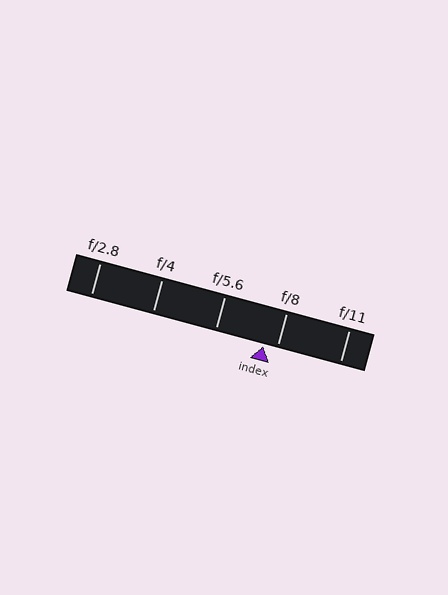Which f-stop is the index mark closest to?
The index mark is closest to f/8.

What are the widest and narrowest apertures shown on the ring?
The widest aperture shown is f/2.8 and the narrowest is f/11.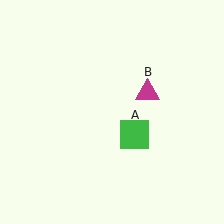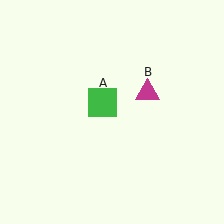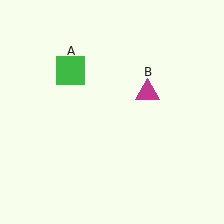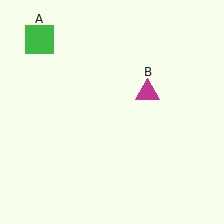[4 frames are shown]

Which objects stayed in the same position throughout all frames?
Magenta triangle (object B) remained stationary.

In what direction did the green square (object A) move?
The green square (object A) moved up and to the left.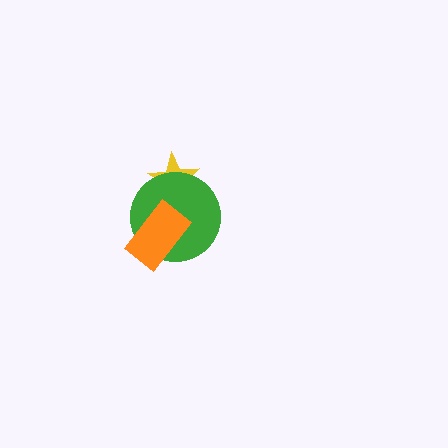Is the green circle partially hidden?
Yes, it is partially covered by another shape.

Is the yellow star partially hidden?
Yes, it is partially covered by another shape.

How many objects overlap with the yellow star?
1 object overlaps with the yellow star.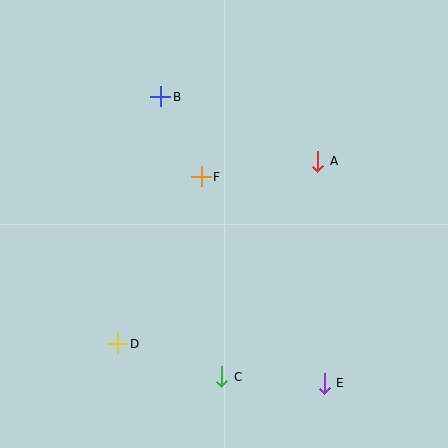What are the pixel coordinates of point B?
Point B is at (161, 97).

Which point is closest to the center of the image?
Point F at (201, 177) is closest to the center.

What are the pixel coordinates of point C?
Point C is at (222, 377).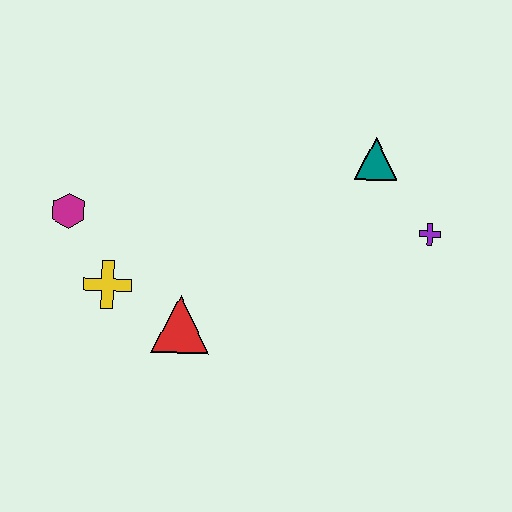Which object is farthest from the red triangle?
The purple cross is farthest from the red triangle.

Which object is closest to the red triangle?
The yellow cross is closest to the red triangle.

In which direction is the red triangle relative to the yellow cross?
The red triangle is to the right of the yellow cross.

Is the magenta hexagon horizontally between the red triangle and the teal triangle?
No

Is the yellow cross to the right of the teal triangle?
No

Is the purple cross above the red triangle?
Yes